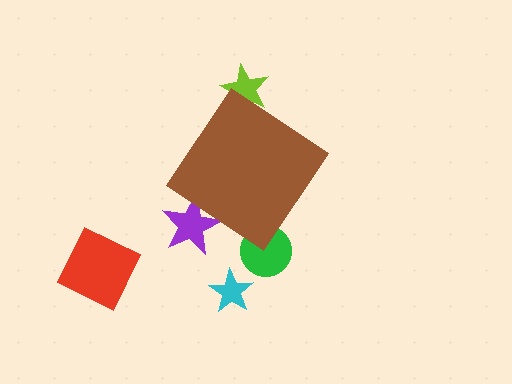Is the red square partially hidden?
No, the red square is fully visible.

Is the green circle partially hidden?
Yes, the green circle is partially hidden behind the brown diamond.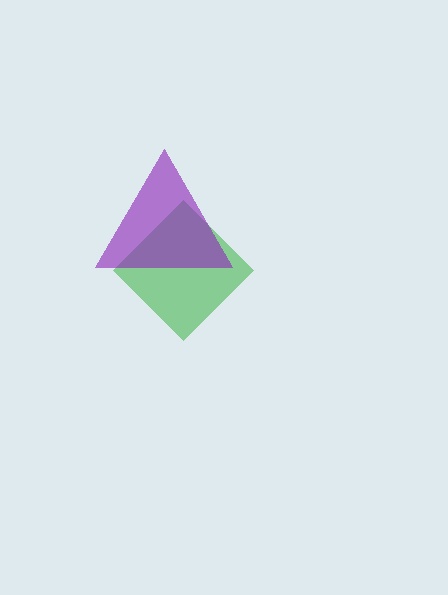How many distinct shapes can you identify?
There are 2 distinct shapes: a green diamond, a purple triangle.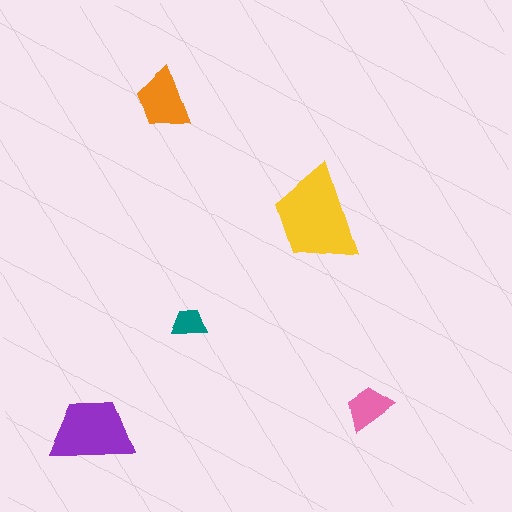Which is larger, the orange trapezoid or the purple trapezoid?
The purple one.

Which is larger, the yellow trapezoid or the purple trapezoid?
The yellow one.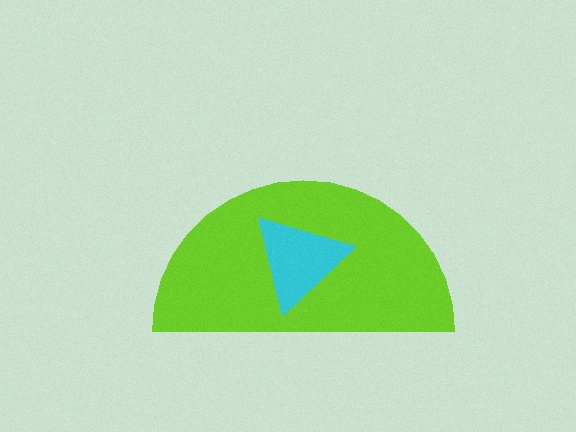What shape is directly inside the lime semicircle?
The cyan triangle.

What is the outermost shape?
The lime semicircle.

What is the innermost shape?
The cyan triangle.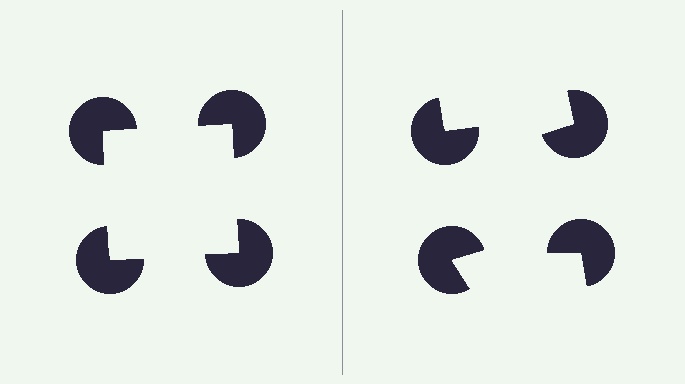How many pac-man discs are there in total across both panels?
8 — 4 on each side.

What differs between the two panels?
The pac-man discs are positioned identically on both sides; only the wedge orientations differ. On the left they align to a square; on the right they are misaligned.